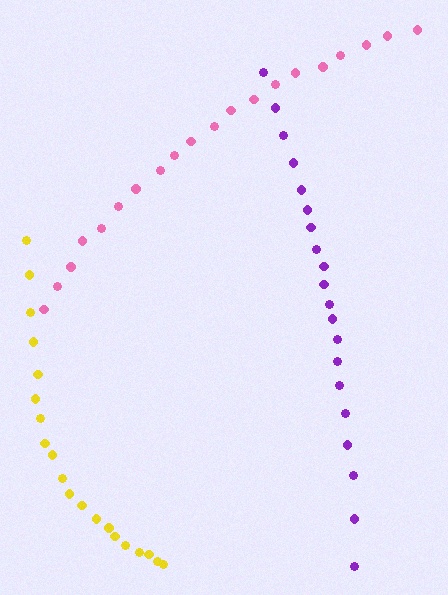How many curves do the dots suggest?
There are 3 distinct paths.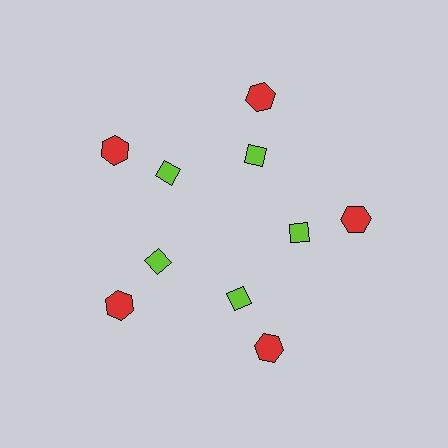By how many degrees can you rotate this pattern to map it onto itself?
The pattern maps onto itself every 72 degrees of rotation.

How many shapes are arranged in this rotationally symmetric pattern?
There are 10 shapes, arranged in 5 groups of 2.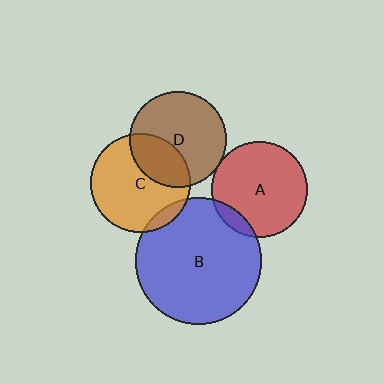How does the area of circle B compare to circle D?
Approximately 1.7 times.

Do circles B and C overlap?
Yes.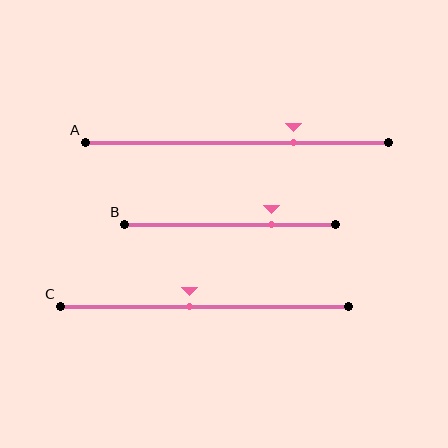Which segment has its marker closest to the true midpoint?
Segment C has its marker closest to the true midpoint.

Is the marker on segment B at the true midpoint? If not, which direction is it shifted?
No, the marker on segment B is shifted to the right by about 20% of the segment length.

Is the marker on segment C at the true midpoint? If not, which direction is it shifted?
No, the marker on segment C is shifted to the left by about 5% of the segment length.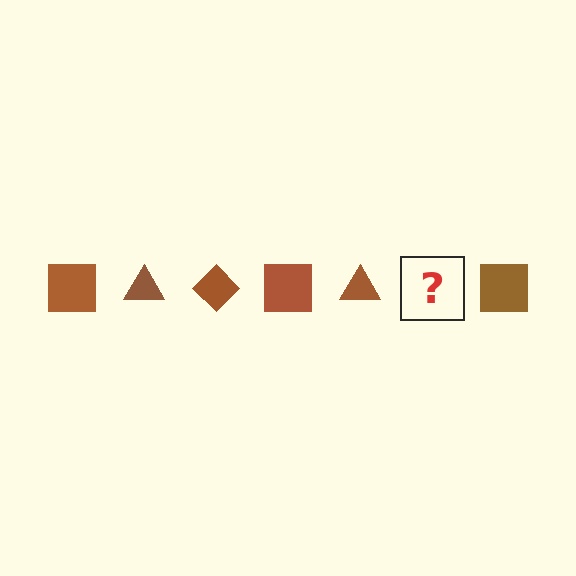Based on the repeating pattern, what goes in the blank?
The blank should be a brown diamond.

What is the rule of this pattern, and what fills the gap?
The rule is that the pattern cycles through square, triangle, diamond shapes in brown. The gap should be filled with a brown diamond.